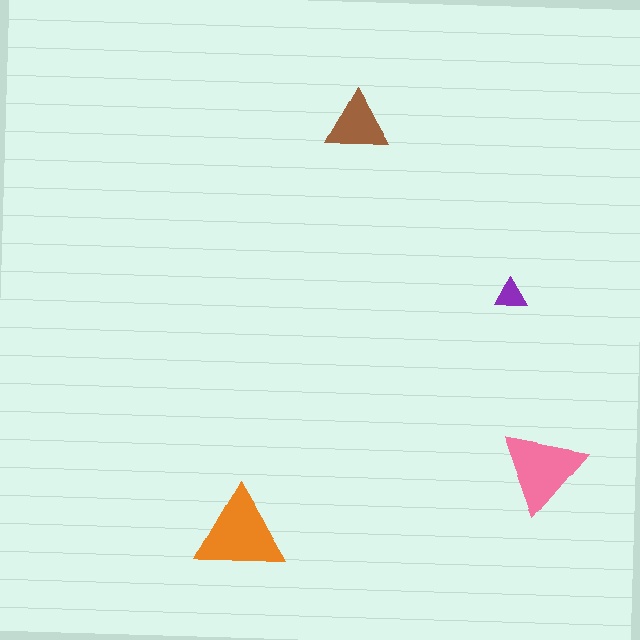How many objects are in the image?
There are 4 objects in the image.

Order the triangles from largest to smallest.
the orange one, the pink one, the brown one, the purple one.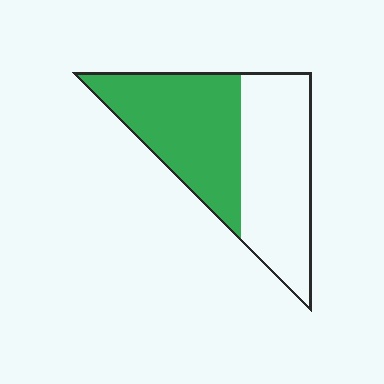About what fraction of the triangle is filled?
About one half (1/2).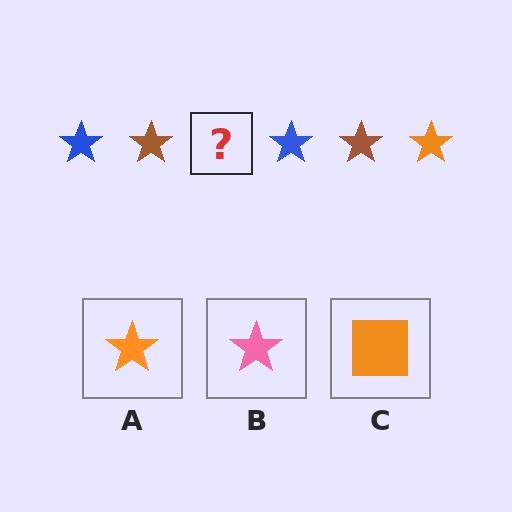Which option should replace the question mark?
Option A.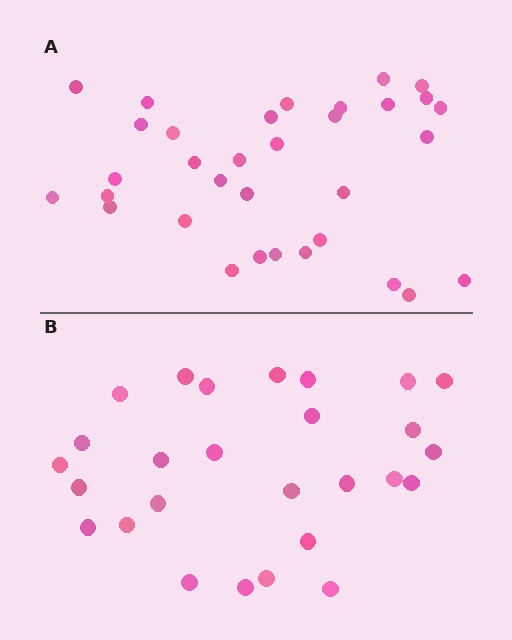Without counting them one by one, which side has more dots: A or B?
Region A (the top region) has more dots.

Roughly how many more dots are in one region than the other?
Region A has about 6 more dots than region B.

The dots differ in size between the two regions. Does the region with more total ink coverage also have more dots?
No. Region B has more total ink coverage because its dots are larger, but region A actually contains more individual dots. Total area can be misleading — the number of items is what matters here.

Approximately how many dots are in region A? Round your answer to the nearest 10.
About 30 dots. (The exact count is 33, which rounds to 30.)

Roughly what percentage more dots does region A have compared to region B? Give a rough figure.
About 20% more.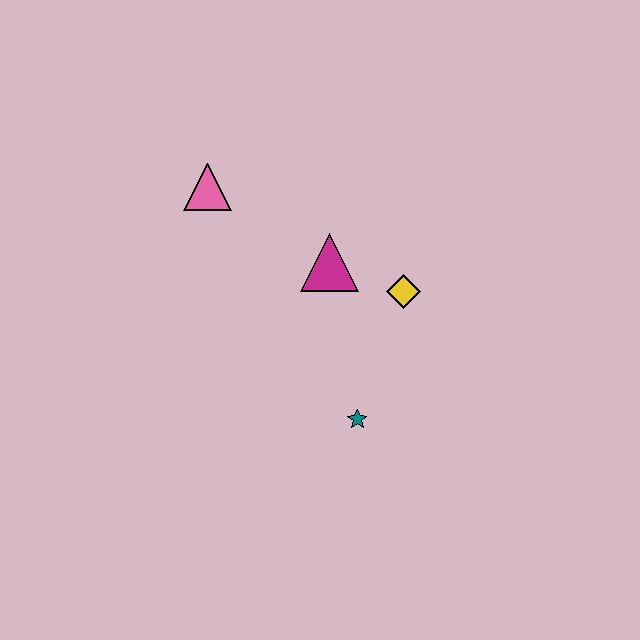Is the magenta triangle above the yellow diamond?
Yes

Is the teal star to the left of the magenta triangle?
No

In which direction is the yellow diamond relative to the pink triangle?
The yellow diamond is to the right of the pink triangle.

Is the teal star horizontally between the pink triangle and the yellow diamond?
Yes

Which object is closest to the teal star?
The yellow diamond is closest to the teal star.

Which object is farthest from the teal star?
The pink triangle is farthest from the teal star.